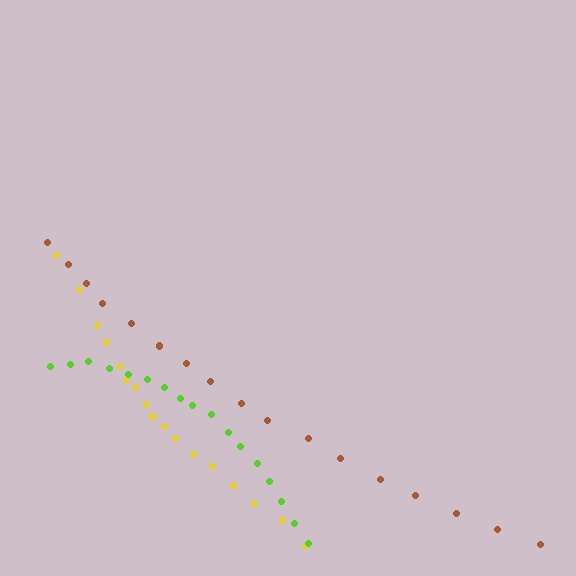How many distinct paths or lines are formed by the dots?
There are 3 distinct paths.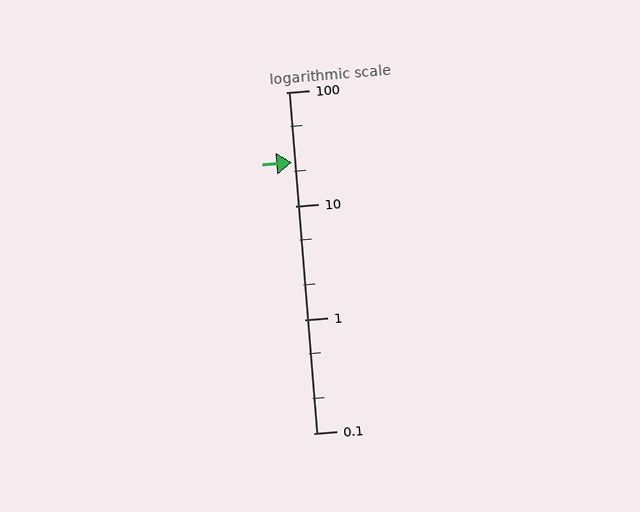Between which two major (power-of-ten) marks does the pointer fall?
The pointer is between 10 and 100.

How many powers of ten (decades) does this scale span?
The scale spans 3 decades, from 0.1 to 100.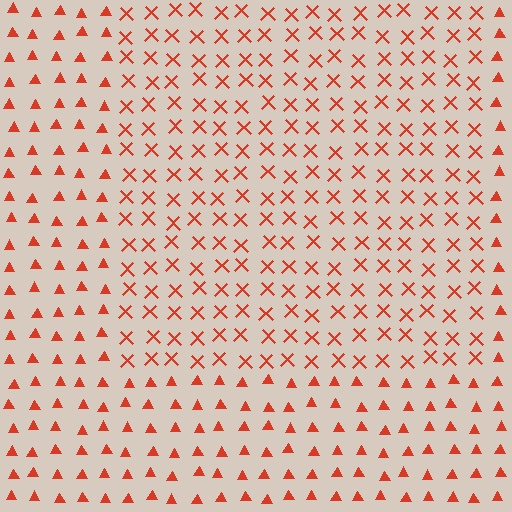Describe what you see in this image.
The image is filled with small red elements arranged in a uniform grid. A rectangle-shaped region contains X marks, while the surrounding area contains triangles. The boundary is defined purely by the change in element shape.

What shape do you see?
I see a rectangle.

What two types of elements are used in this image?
The image uses X marks inside the rectangle region and triangles outside it.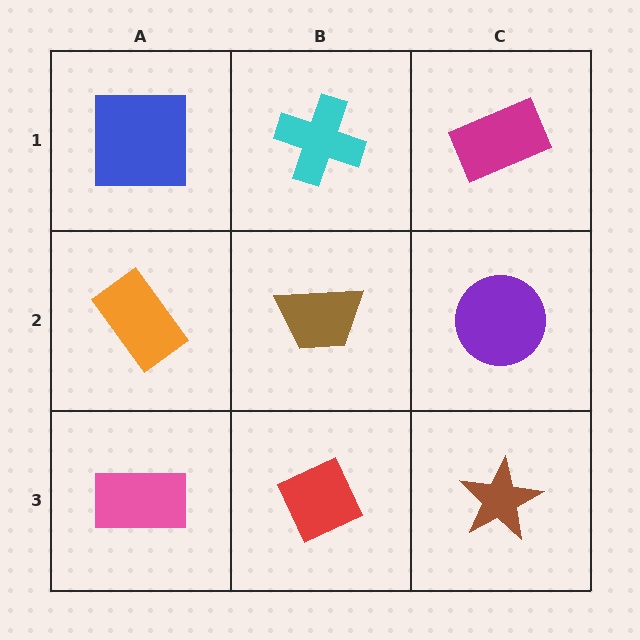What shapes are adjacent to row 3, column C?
A purple circle (row 2, column C), a red diamond (row 3, column B).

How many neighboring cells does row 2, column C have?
3.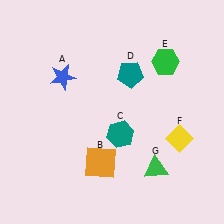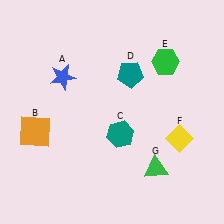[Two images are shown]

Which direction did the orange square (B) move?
The orange square (B) moved left.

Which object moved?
The orange square (B) moved left.